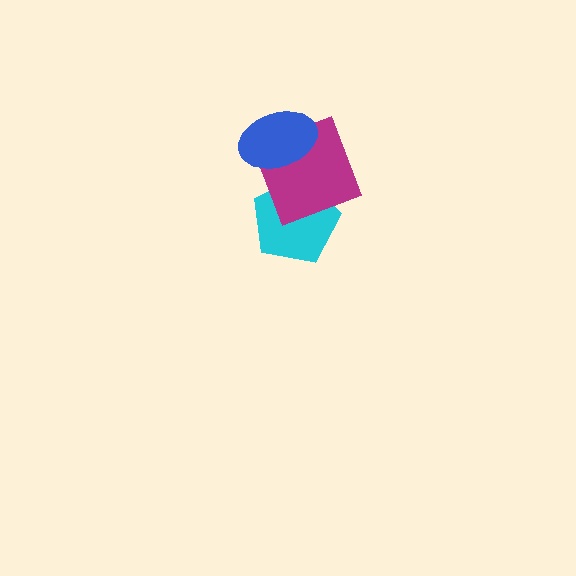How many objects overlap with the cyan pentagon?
1 object overlaps with the cyan pentagon.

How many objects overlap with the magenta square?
2 objects overlap with the magenta square.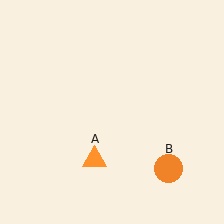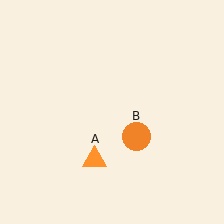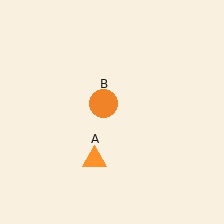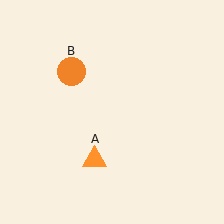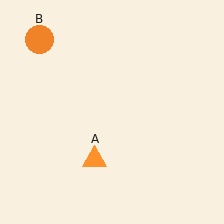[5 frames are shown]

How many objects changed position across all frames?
1 object changed position: orange circle (object B).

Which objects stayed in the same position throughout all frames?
Orange triangle (object A) remained stationary.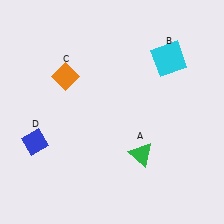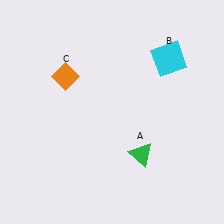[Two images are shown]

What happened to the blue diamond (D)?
The blue diamond (D) was removed in Image 2. It was in the bottom-left area of Image 1.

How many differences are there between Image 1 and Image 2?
There is 1 difference between the two images.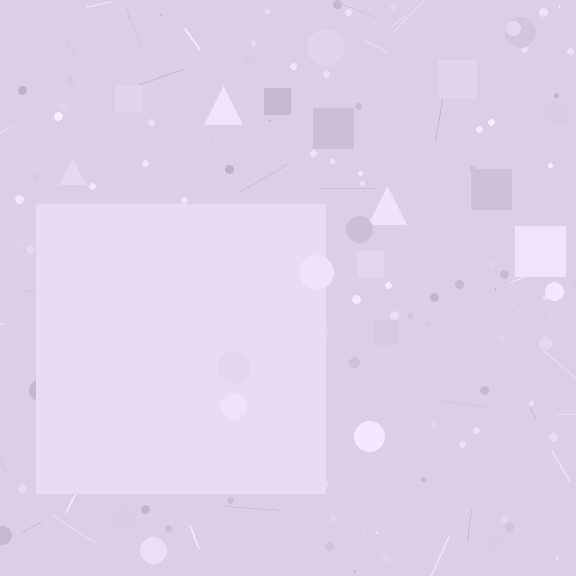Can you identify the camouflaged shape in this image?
The camouflaged shape is a square.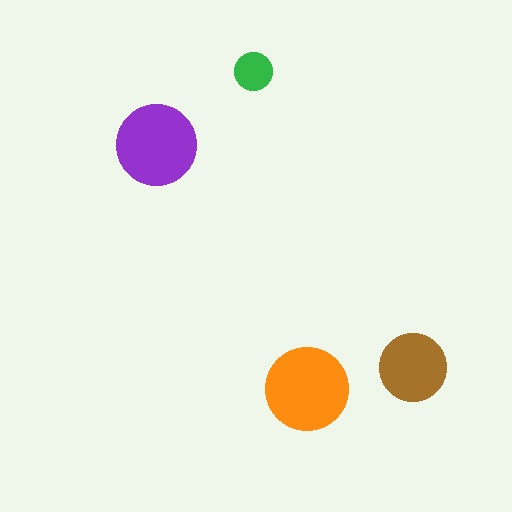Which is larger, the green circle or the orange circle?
The orange one.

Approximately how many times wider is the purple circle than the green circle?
About 2 times wider.